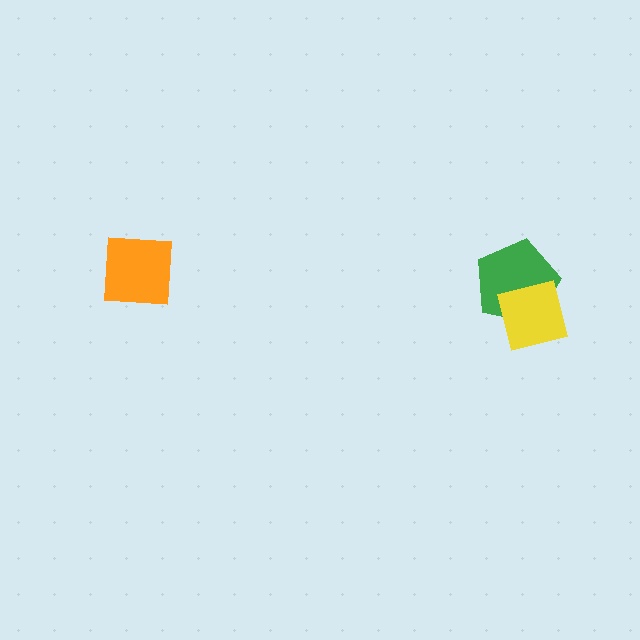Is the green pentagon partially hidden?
Yes, it is partially covered by another shape.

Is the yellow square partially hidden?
No, no other shape covers it.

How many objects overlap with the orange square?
0 objects overlap with the orange square.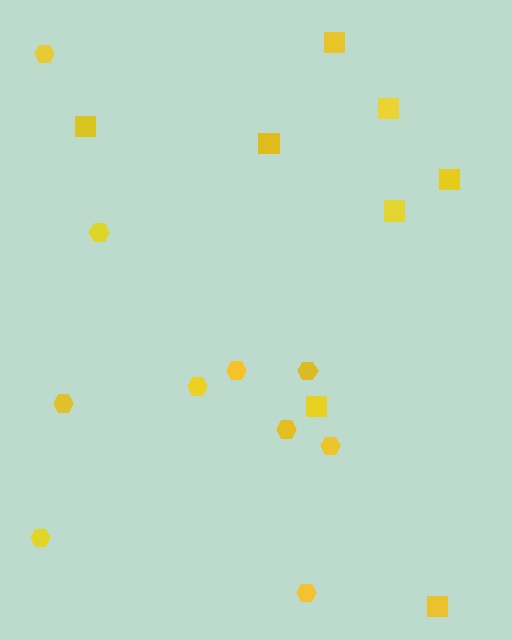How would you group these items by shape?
There are 2 groups: one group of squares (8) and one group of hexagons (10).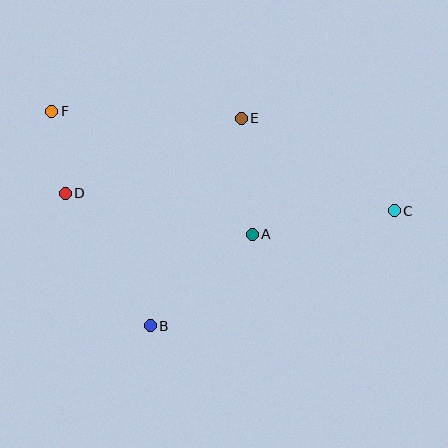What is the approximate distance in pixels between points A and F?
The distance between A and F is approximately 235 pixels.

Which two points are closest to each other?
Points D and F are closest to each other.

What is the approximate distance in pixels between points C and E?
The distance between C and E is approximately 178 pixels.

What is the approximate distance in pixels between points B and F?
The distance between B and F is approximately 236 pixels.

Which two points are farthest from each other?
Points C and F are farthest from each other.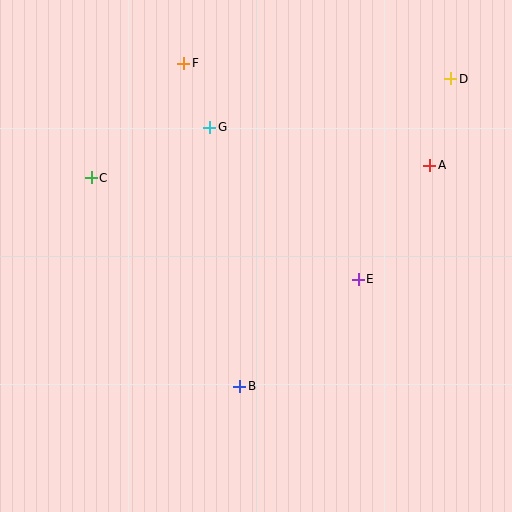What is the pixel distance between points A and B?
The distance between A and B is 292 pixels.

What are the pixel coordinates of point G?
Point G is at (210, 127).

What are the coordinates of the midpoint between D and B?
The midpoint between D and B is at (345, 233).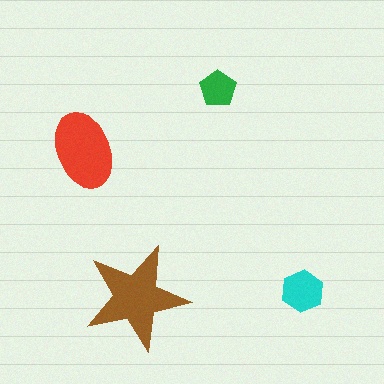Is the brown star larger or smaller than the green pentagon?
Larger.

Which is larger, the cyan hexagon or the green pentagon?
The cyan hexagon.